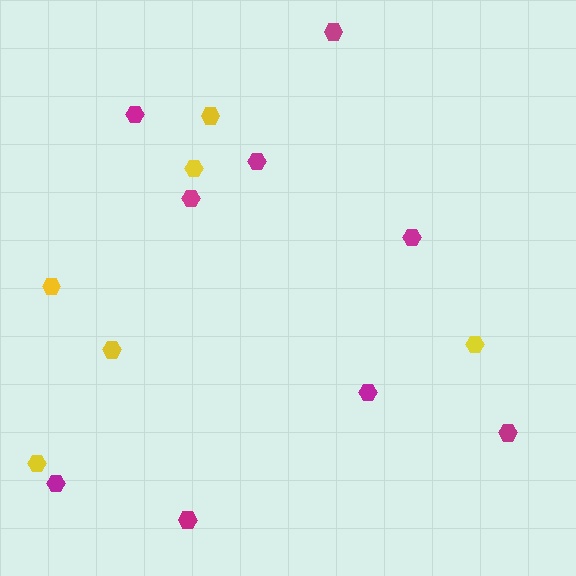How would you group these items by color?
There are 2 groups: one group of yellow hexagons (6) and one group of magenta hexagons (9).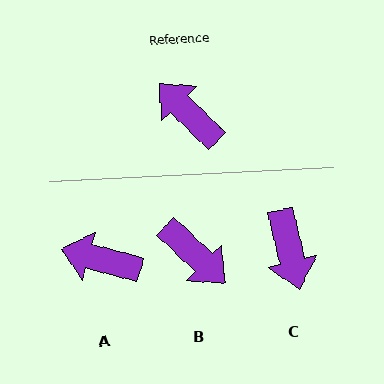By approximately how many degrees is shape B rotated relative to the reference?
Approximately 179 degrees clockwise.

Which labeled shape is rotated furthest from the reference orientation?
B, about 179 degrees away.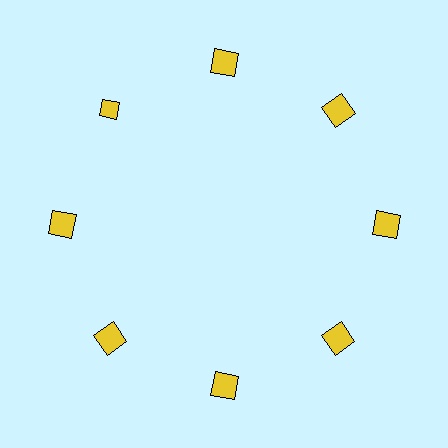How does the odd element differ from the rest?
It has a different shape: diamond instead of square.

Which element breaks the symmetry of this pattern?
The yellow diamond at roughly the 10 o'clock position breaks the symmetry. All other shapes are yellow squares.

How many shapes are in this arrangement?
There are 8 shapes arranged in a ring pattern.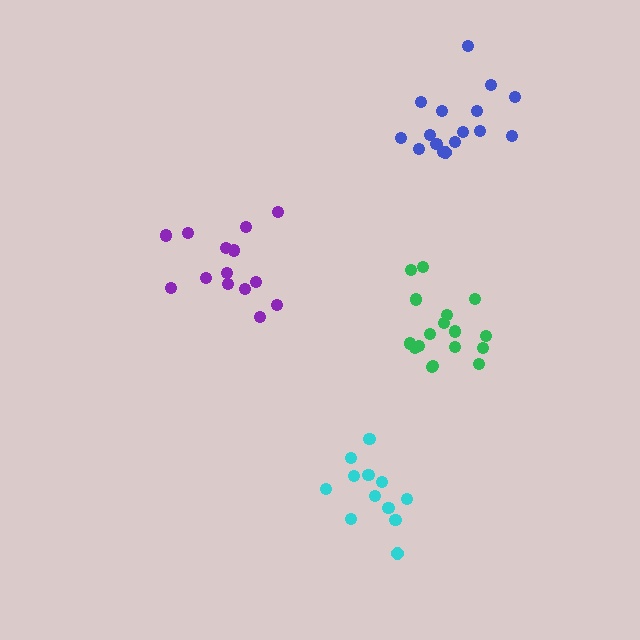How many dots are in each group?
Group 1: 14 dots, Group 2: 17 dots, Group 3: 12 dots, Group 4: 16 dots (59 total).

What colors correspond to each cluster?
The clusters are colored: purple, green, cyan, blue.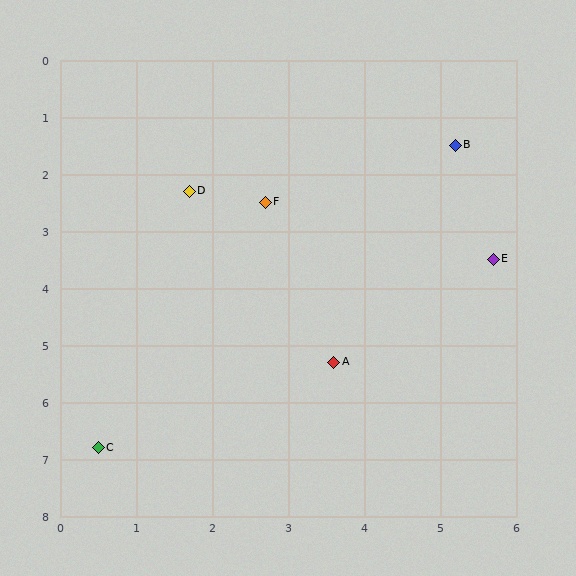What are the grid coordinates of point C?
Point C is at approximately (0.5, 6.8).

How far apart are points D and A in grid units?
Points D and A are about 3.6 grid units apart.